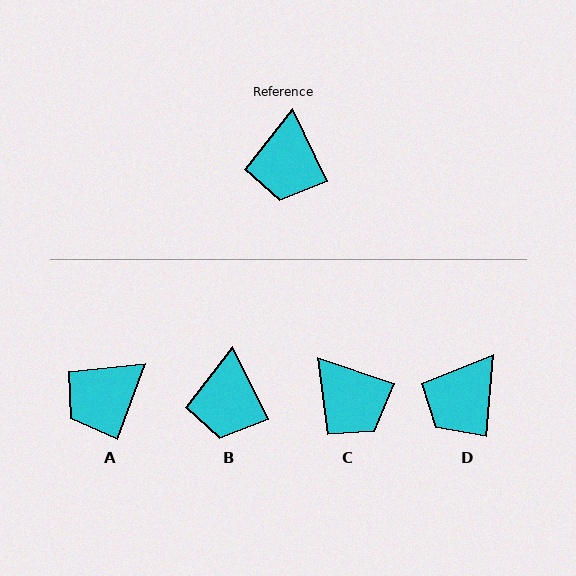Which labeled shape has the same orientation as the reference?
B.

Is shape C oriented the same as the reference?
No, it is off by about 46 degrees.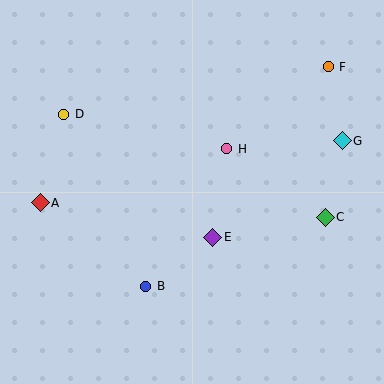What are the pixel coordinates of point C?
Point C is at (325, 217).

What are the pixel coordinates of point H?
Point H is at (227, 149).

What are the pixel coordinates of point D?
Point D is at (64, 114).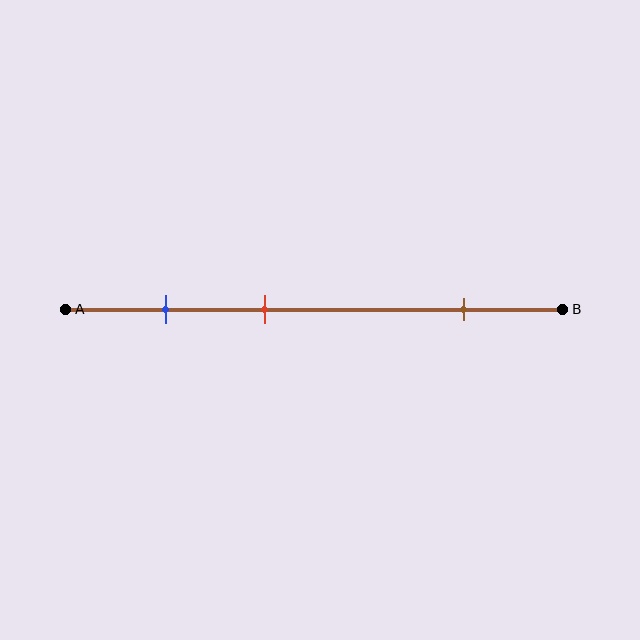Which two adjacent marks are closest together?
The blue and red marks are the closest adjacent pair.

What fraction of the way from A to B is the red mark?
The red mark is approximately 40% (0.4) of the way from A to B.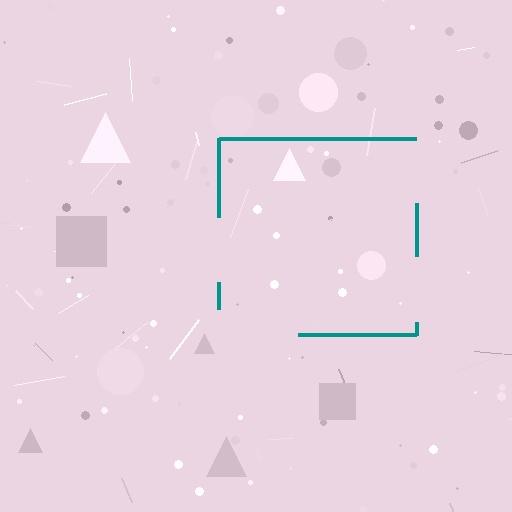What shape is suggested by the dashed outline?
The dashed outline suggests a square.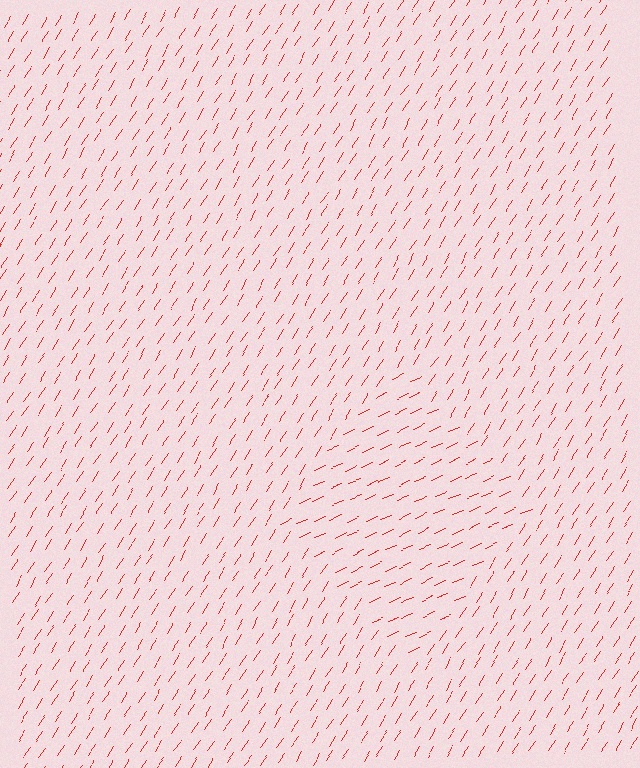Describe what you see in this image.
The image is filled with small red line segments. A diamond region in the image has lines oriented differently from the surrounding lines, creating a visible texture boundary.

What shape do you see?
I see a diamond.